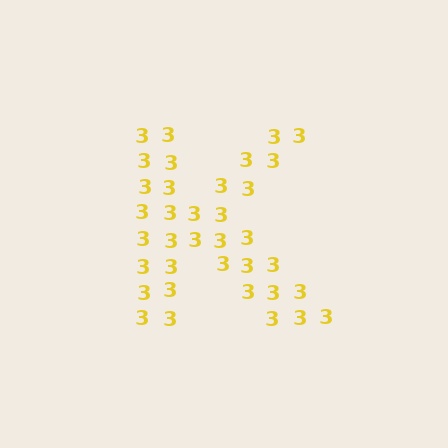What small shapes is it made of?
It is made of small digit 3's.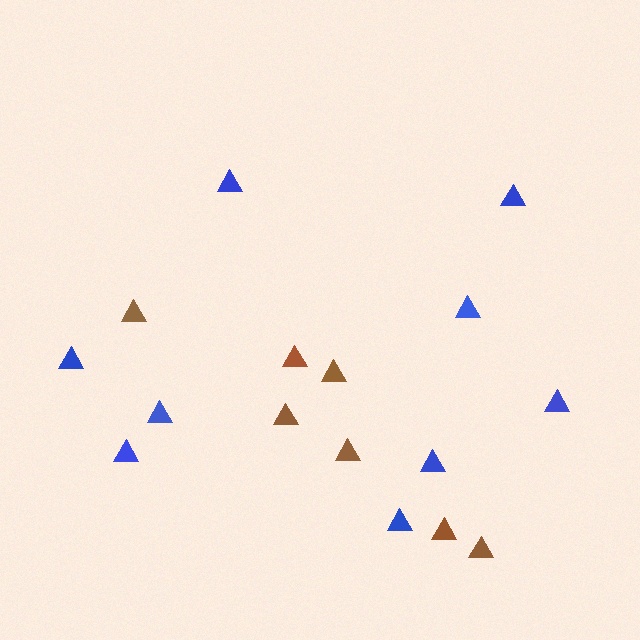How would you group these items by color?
There are 2 groups: one group of brown triangles (7) and one group of blue triangles (9).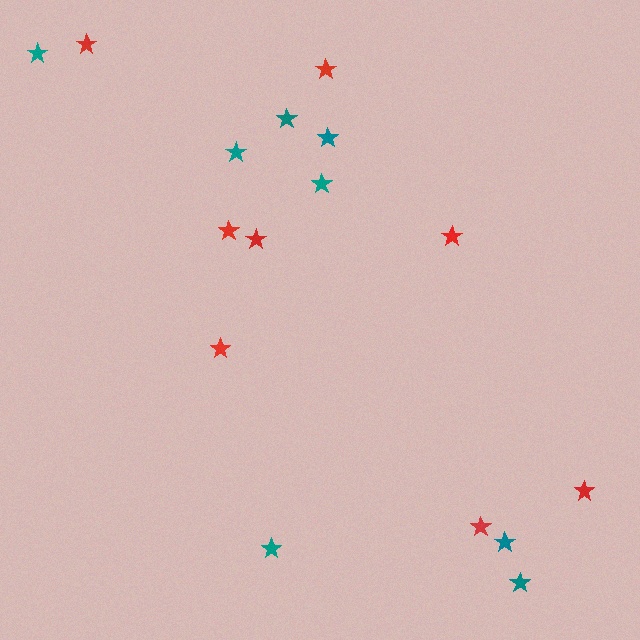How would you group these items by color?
There are 2 groups: one group of teal stars (8) and one group of red stars (8).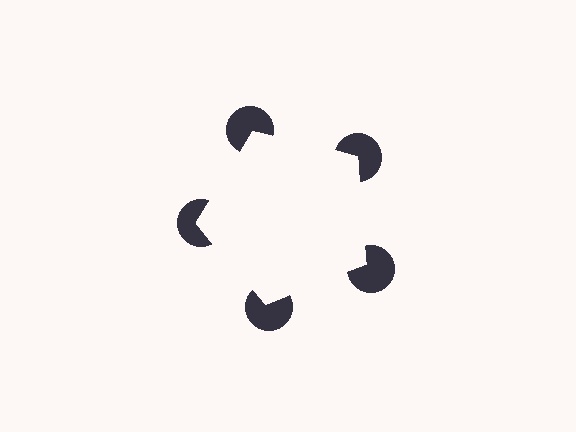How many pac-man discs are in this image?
There are 5 — one at each vertex of the illusory pentagon.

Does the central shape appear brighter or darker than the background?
It typically appears slightly brighter than the background, even though no actual brightness change is drawn.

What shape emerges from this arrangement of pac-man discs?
An illusory pentagon — its edges are inferred from the aligned wedge cuts in the pac-man discs, not physically drawn.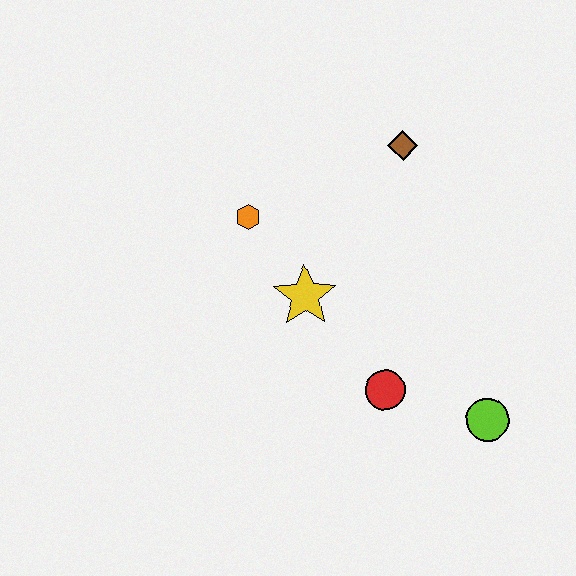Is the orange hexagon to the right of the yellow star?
No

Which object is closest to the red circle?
The lime circle is closest to the red circle.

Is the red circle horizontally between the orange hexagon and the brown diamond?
Yes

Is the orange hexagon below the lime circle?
No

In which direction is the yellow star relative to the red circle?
The yellow star is above the red circle.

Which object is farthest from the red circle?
The brown diamond is farthest from the red circle.